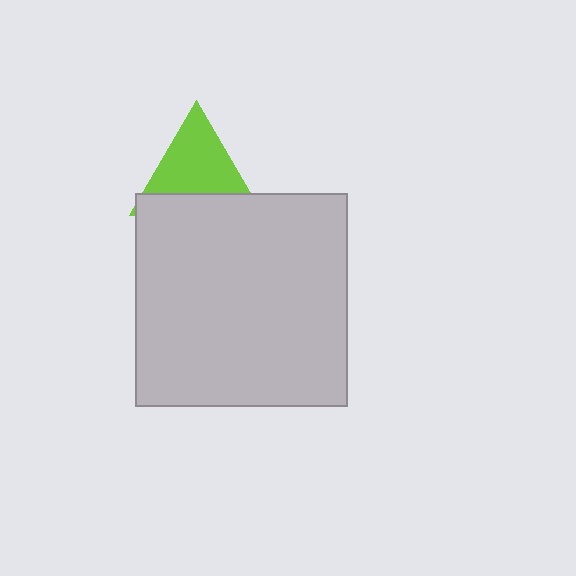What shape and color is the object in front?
The object in front is a light gray square.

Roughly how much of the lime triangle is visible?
Most of it is visible (roughly 66%).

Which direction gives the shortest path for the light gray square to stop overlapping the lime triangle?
Moving down gives the shortest separation.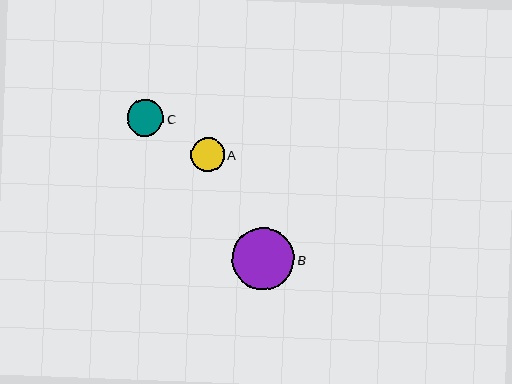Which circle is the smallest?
Circle A is the smallest with a size of approximately 34 pixels.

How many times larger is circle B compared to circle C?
Circle B is approximately 1.7 times the size of circle C.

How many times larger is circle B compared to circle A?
Circle B is approximately 1.8 times the size of circle A.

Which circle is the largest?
Circle B is the largest with a size of approximately 62 pixels.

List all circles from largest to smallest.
From largest to smallest: B, C, A.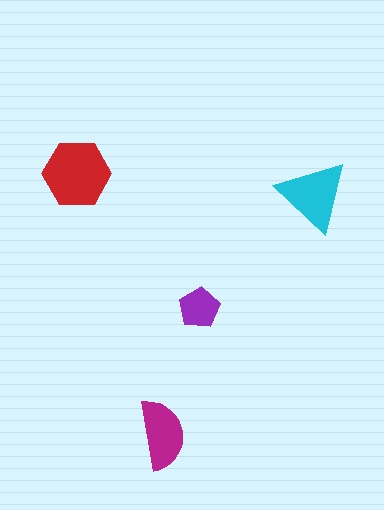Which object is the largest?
The red hexagon.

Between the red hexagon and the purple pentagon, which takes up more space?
The red hexagon.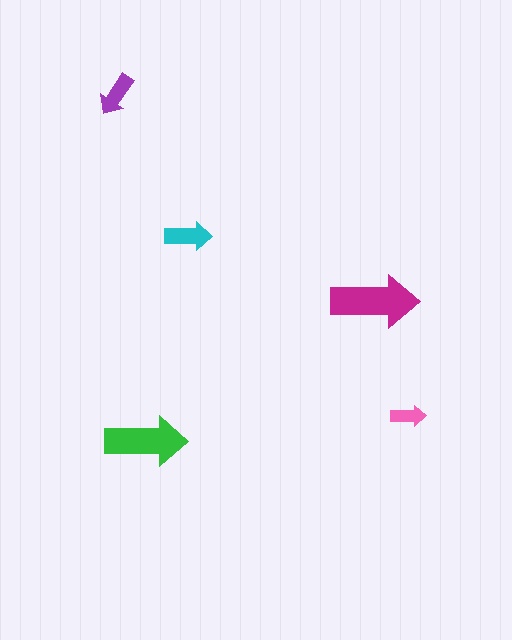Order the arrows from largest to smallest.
the magenta one, the green one, the cyan one, the purple one, the pink one.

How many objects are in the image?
There are 5 objects in the image.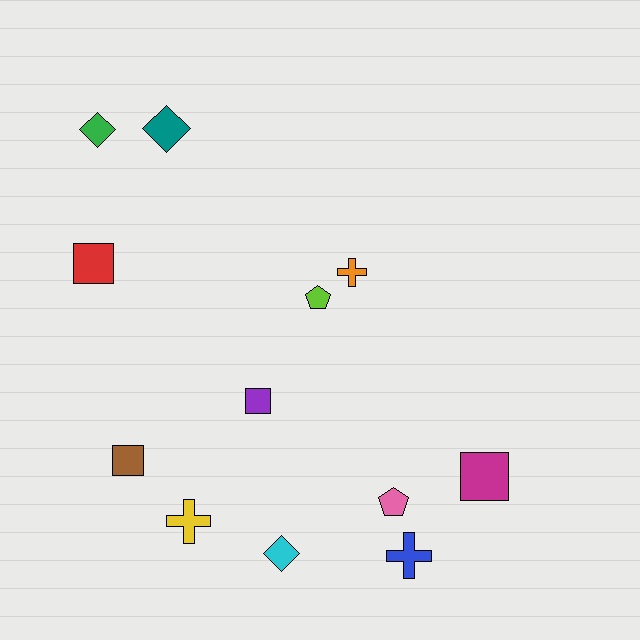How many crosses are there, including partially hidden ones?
There are 3 crosses.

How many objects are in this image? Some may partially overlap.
There are 12 objects.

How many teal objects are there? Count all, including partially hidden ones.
There is 1 teal object.